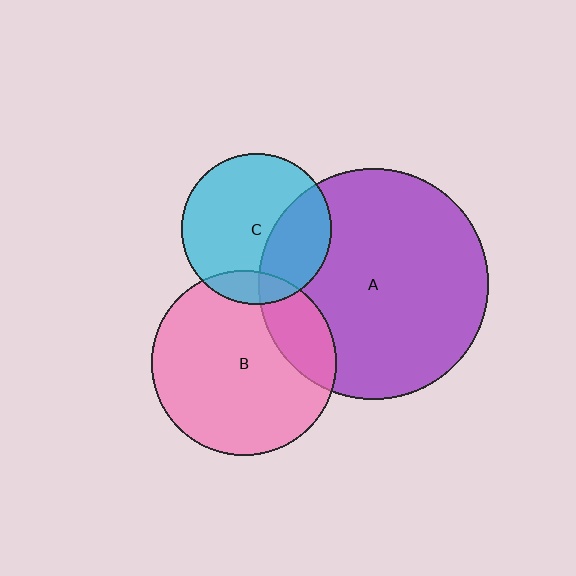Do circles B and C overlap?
Yes.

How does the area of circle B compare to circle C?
Approximately 1.5 times.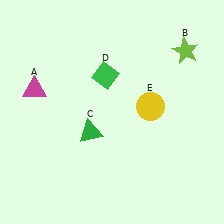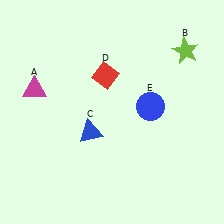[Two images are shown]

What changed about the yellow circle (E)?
In Image 1, E is yellow. In Image 2, it changed to blue.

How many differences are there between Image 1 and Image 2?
There are 3 differences between the two images.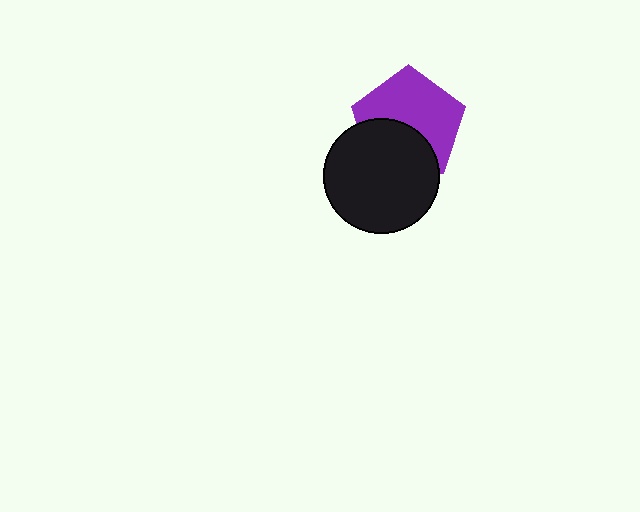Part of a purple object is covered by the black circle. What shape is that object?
It is a pentagon.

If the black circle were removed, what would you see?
You would see the complete purple pentagon.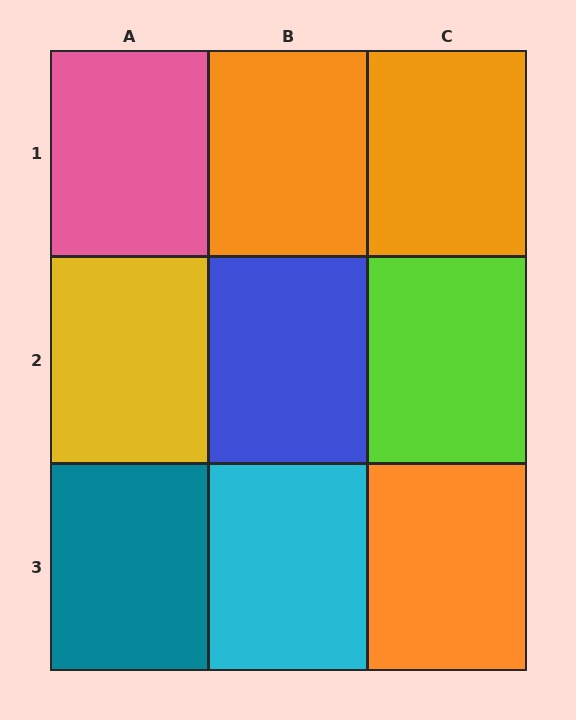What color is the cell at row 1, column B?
Orange.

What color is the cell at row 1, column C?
Orange.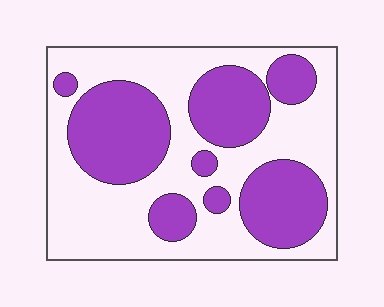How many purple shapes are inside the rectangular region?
8.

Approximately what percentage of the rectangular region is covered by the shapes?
Approximately 40%.